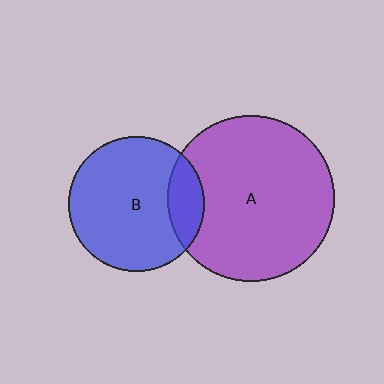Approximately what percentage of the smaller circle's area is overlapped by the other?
Approximately 15%.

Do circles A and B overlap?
Yes.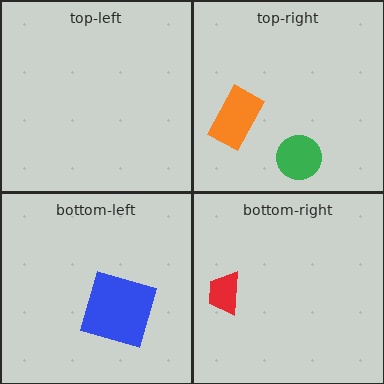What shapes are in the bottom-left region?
The blue square.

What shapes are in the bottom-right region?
The red trapezoid.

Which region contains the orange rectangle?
The top-right region.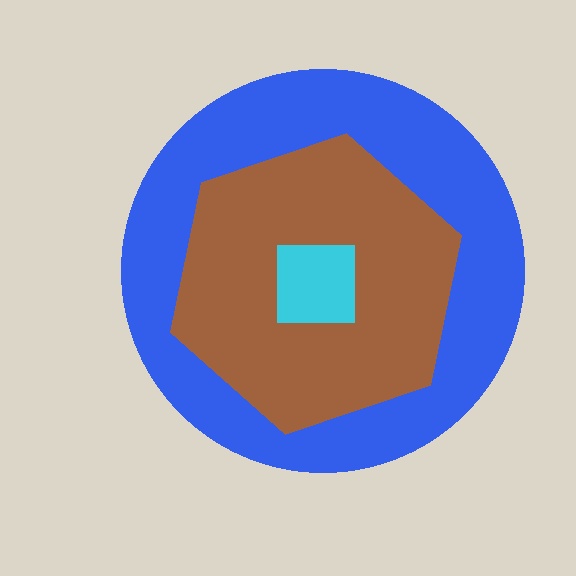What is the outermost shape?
The blue circle.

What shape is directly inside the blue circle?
The brown hexagon.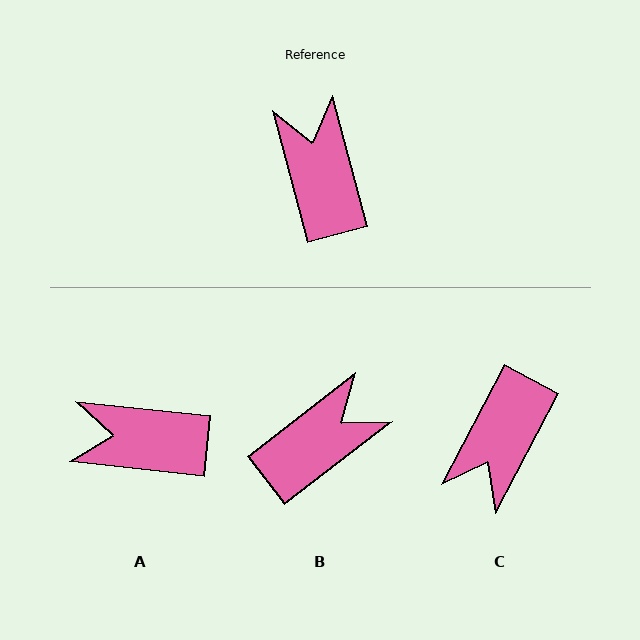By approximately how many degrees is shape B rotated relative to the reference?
Approximately 67 degrees clockwise.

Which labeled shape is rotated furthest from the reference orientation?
C, about 137 degrees away.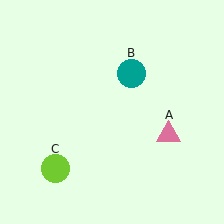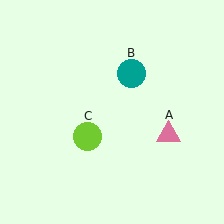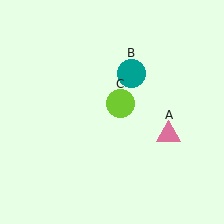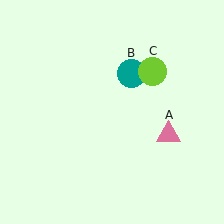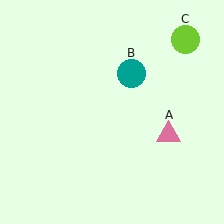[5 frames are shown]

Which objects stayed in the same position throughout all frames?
Pink triangle (object A) and teal circle (object B) remained stationary.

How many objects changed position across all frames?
1 object changed position: lime circle (object C).